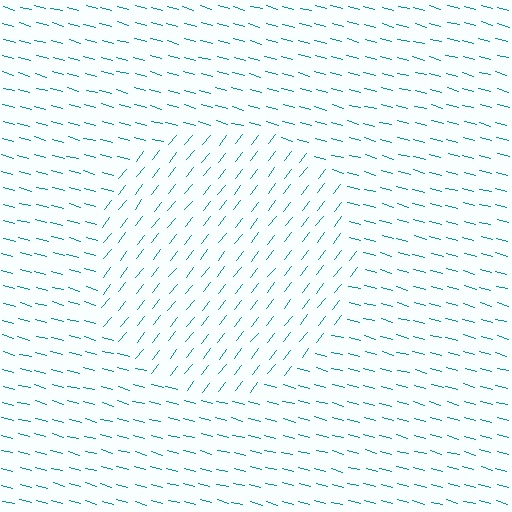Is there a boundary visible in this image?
Yes, there is a texture boundary formed by a change in line orientation.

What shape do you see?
I see a circle.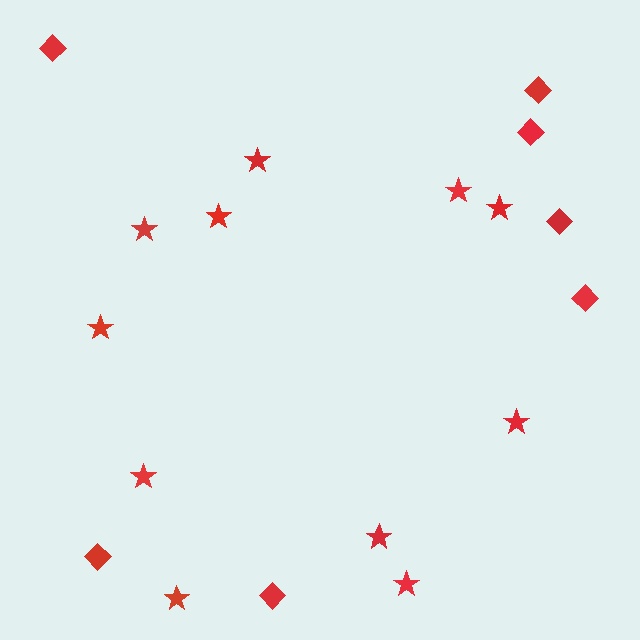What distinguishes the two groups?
There are 2 groups: one group of stars (11) and one group of diamonds (7).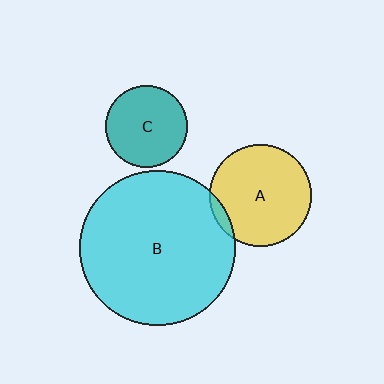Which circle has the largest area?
Circle B (cyan).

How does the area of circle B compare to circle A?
Approximately 2.3 times.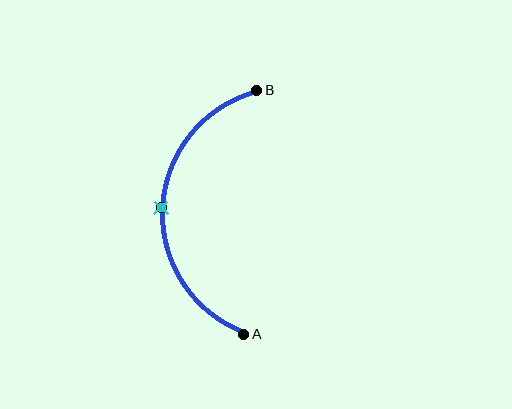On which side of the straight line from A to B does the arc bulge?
The arc bulges to the left of the straight line connecting A and B.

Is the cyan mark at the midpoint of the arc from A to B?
Yes. The cyan mark lies on the arc at equal arc-length from both A and B — it is the arc midpoint.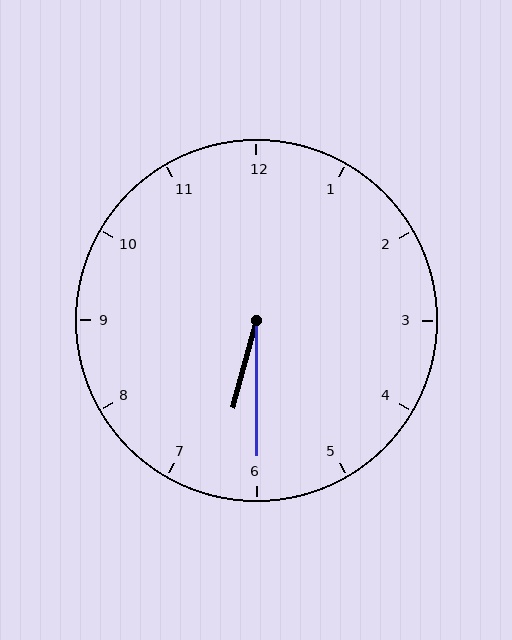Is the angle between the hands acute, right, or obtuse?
It is acute.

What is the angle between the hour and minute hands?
Approximately 15 degrees.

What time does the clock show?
6:30.